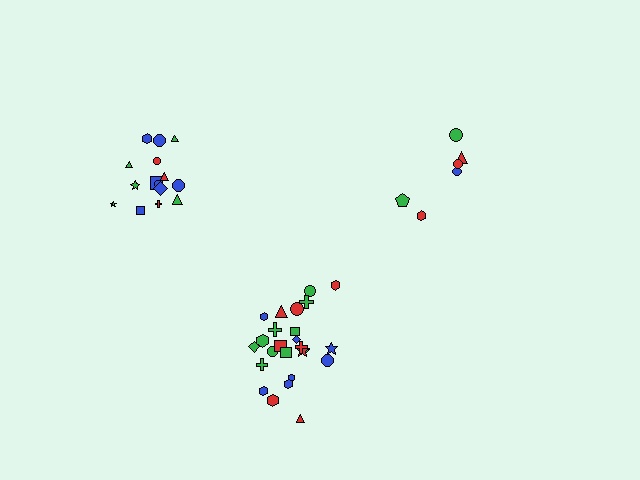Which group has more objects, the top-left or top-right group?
The top-left group.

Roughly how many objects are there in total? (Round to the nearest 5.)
Roughly 45 objects in total.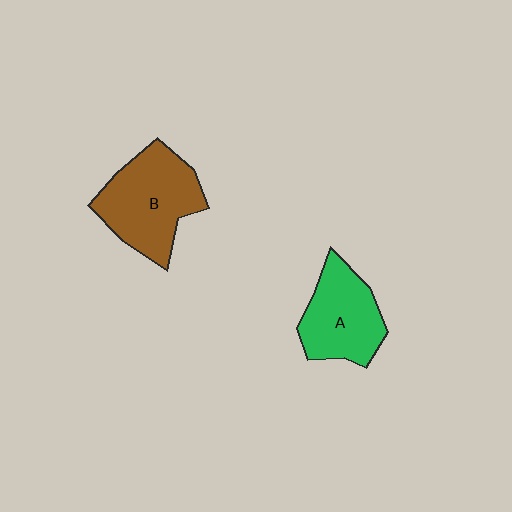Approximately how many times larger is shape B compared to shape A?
Approximately 1.2 times.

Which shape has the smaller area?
Shape A (green).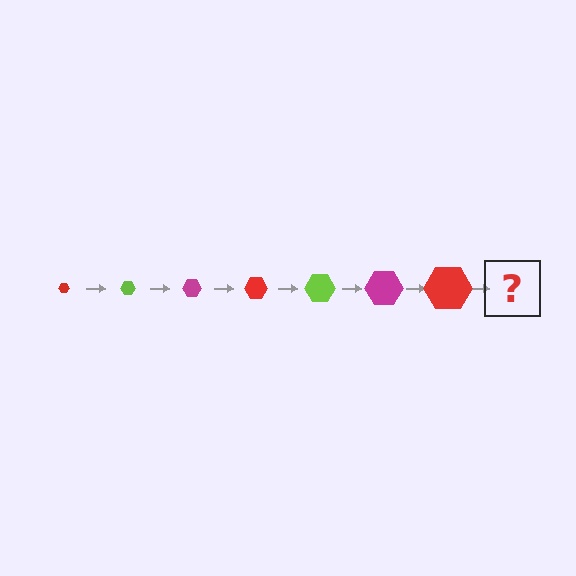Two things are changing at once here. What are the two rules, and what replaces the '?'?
The two rules are that the hexagon grows larger each step and the color cycles through red, lime, and magenta. The '?' should be a lime hexagon, larger than the previous one.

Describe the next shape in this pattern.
It should be a lime hexagon, larger than the previous one.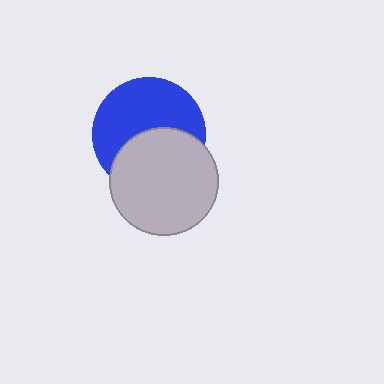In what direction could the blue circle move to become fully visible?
The blue circle could move up. That would shift it out from behind the light gray circle entirely.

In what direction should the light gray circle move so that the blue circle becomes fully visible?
The light gray circle should move down. That is the shortest direction to clear the overlap and leave the blue circle fully visible.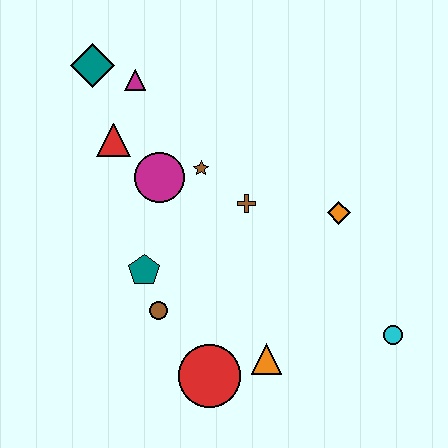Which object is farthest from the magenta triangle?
The cyan circle is farthest from the magenta triangle.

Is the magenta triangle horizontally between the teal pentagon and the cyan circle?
No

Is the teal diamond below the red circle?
No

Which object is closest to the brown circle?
The teal pentagon is closest to the brown circle.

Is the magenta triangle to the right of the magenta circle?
No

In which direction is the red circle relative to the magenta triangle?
The red circle is below the magenta triangle.